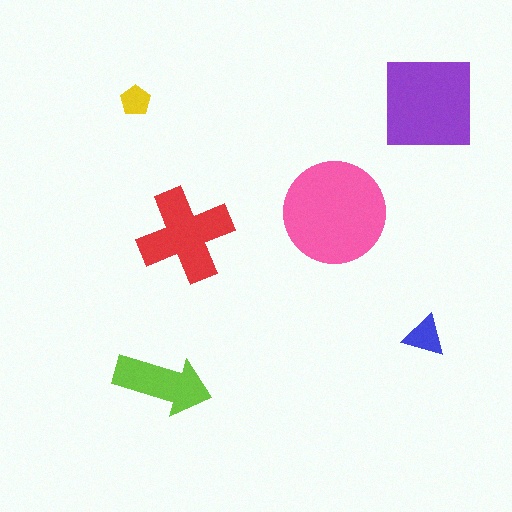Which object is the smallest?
The yellow pentagon.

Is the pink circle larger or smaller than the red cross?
Larger.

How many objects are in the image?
There are 6 objects in the image.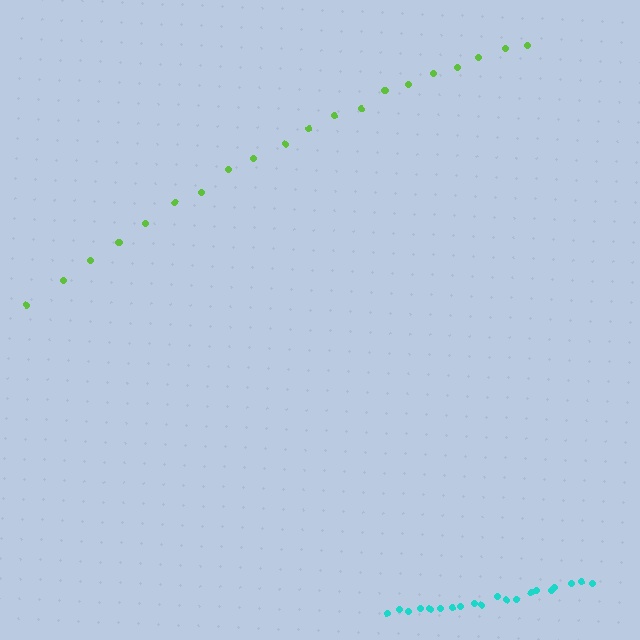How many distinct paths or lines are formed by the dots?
There are 2 distinct paths.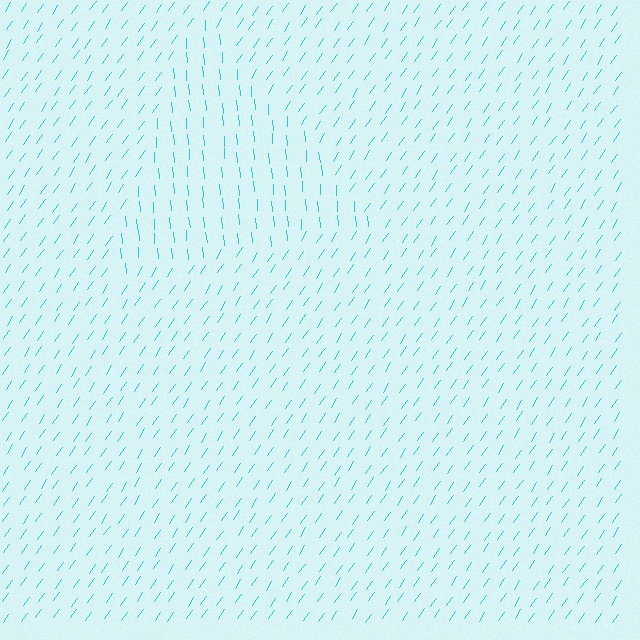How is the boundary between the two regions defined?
The boundary is defined purely by a change in line orientation (approximately 39 degrees difference). All lines are the same color and thickness.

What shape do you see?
I see a triangle.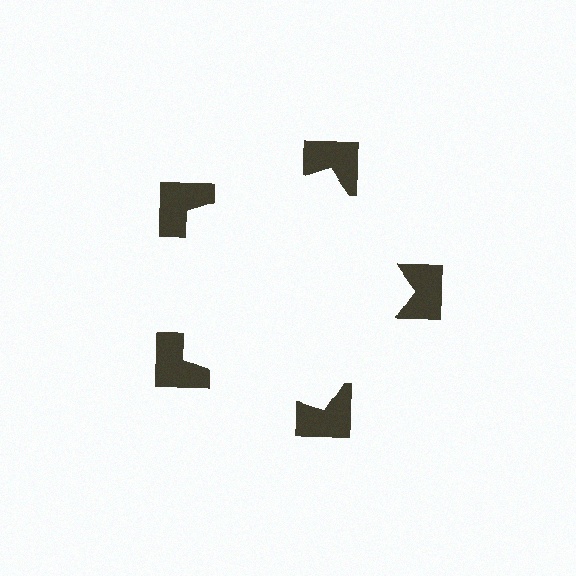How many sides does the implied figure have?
5 sides.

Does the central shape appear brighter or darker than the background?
It typically appears slightly brighter than the background, even though no actual brightness change is drawn.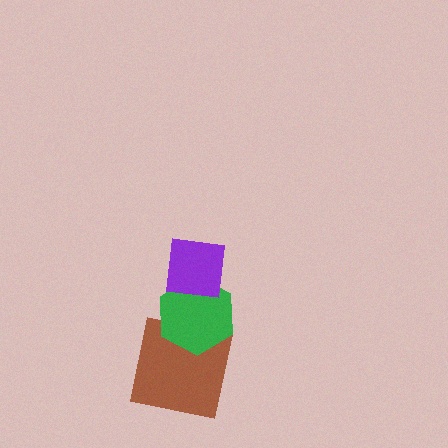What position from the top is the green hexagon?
The green hexagon is 2nd from the top.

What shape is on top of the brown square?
The green hexagon is on top of the brown square.